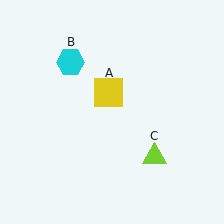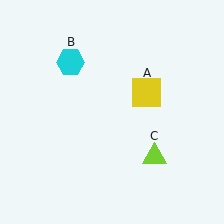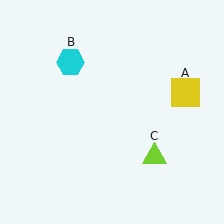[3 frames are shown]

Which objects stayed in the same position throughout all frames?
Cyan hexagon (object B) and lime triangle (object C) remained stationary.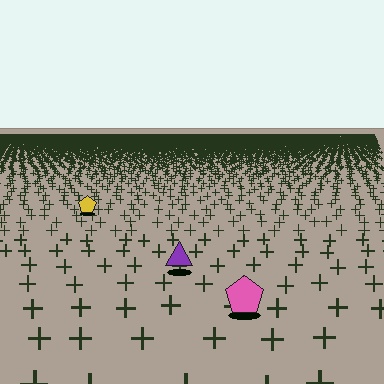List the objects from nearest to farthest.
From nearest to farthest: the pink pentagon, the purple triangle, the yellow pentagon.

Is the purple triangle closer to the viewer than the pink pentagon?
No. The pink pentagon is closer — you can tell from the texture gradient: the ground texture is coarser near it.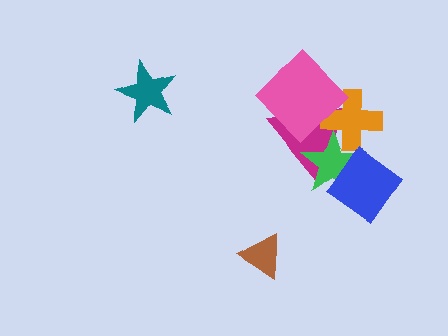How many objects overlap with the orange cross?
3 objects overlap with the orange cross.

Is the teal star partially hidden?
No, no other shape covers it.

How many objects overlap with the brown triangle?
0 objects overlap with the brown triangle.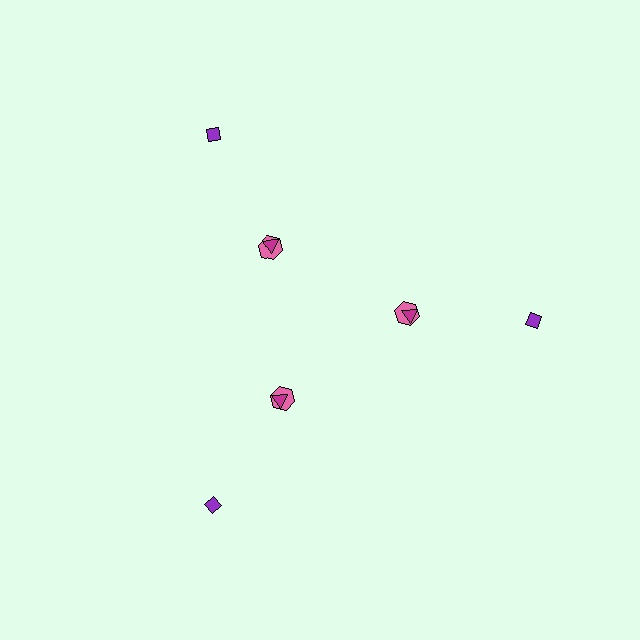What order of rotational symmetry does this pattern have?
This pattern has 3-fold rotational symmetry.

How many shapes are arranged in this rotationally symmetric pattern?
There are 9 shapes, arranged in 3 groups of 3.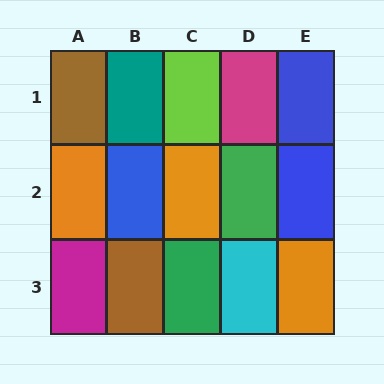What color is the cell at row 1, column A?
Brown.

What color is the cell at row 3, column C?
Green.